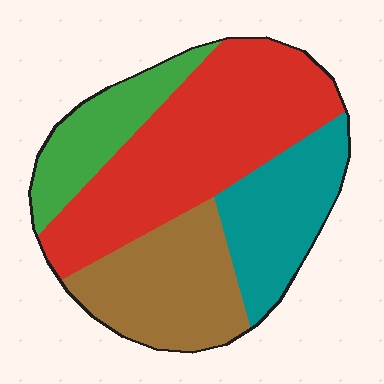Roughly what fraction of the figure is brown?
Brown covers about 25% of the figure.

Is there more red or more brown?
Red.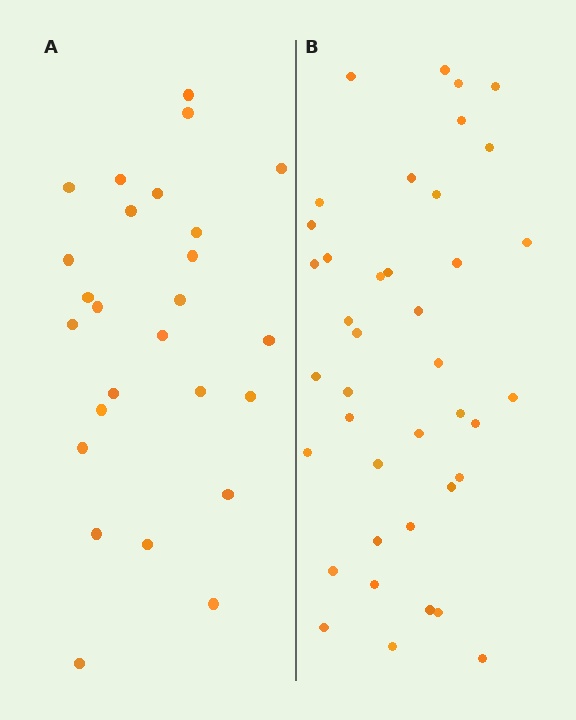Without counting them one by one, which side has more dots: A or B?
Region B (the right region) has more dots.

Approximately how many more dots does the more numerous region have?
Region B has approximately 15 more dots than region A.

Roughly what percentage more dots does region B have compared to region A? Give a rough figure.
About 55% more.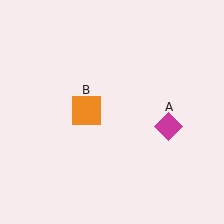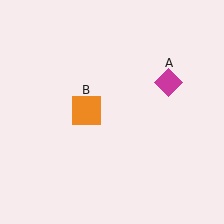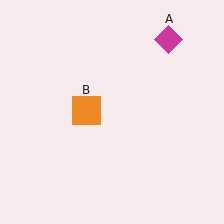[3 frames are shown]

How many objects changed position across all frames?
1 object changed position: magenta diamond (object A).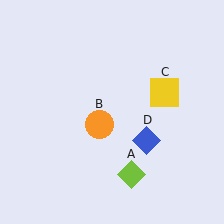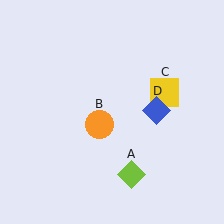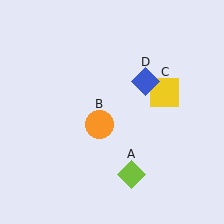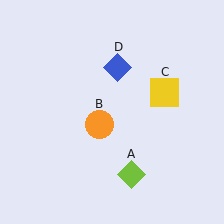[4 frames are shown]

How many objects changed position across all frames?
1 object changed position: blue diamond (object D).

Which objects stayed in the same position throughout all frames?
Lime diamond (object A) and orange circle (object B) and yellow square (object C) remained stationary.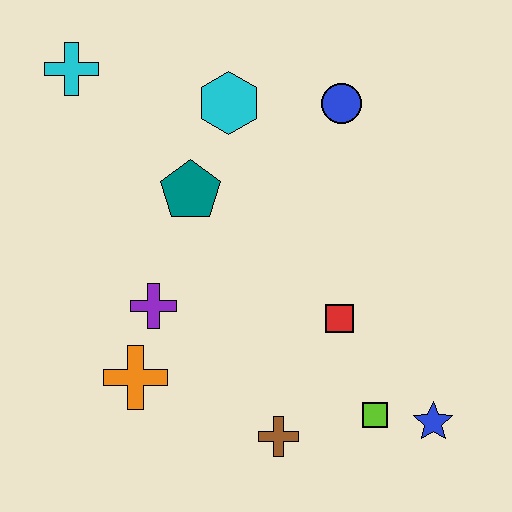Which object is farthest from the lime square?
The cyan cross is farthest from the lime square.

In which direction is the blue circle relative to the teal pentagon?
The blue circle is to the right of the teal pentagon.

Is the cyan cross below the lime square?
No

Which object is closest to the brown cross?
The lime square is closest to the brown cross.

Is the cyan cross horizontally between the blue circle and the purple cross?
No